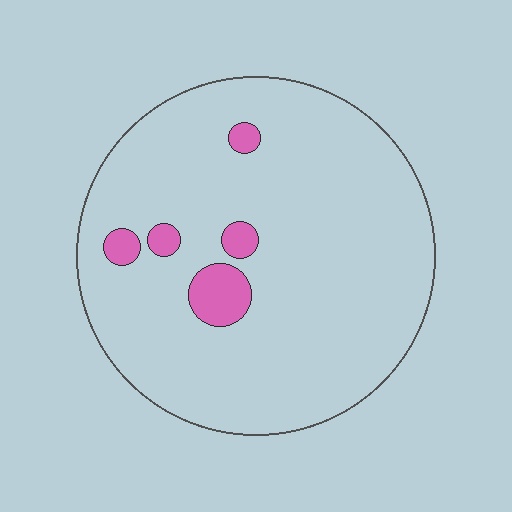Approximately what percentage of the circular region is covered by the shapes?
Approximately 5%.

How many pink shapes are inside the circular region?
5.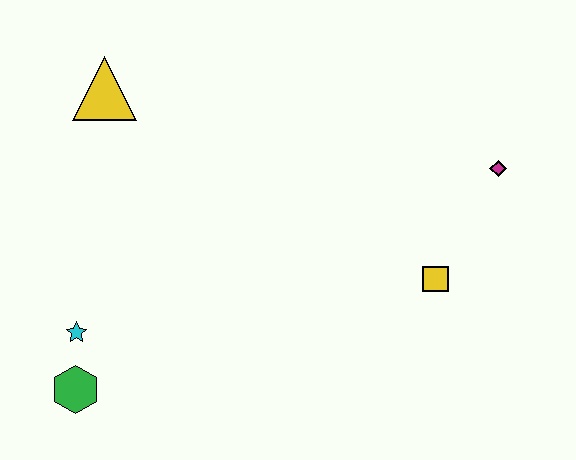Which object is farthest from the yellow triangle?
The magenta diamond is farthest from the yellow triangle.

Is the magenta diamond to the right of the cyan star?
Yes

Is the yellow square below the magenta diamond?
Yes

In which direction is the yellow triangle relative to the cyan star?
The yellow triangle is above the cyan star.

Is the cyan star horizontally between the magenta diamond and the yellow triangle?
No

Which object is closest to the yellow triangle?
The cyan star is closest to the yellow triangle.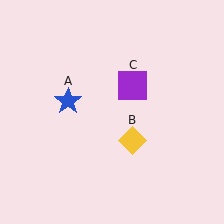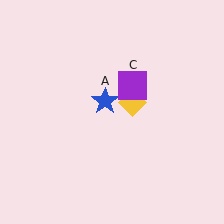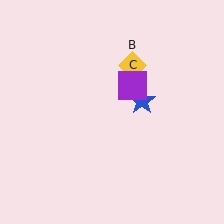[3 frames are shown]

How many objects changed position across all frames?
2 objects changed position: blue star (object A), yellow diamond (object B).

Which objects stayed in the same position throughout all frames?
Purple square (object C) remained stationary.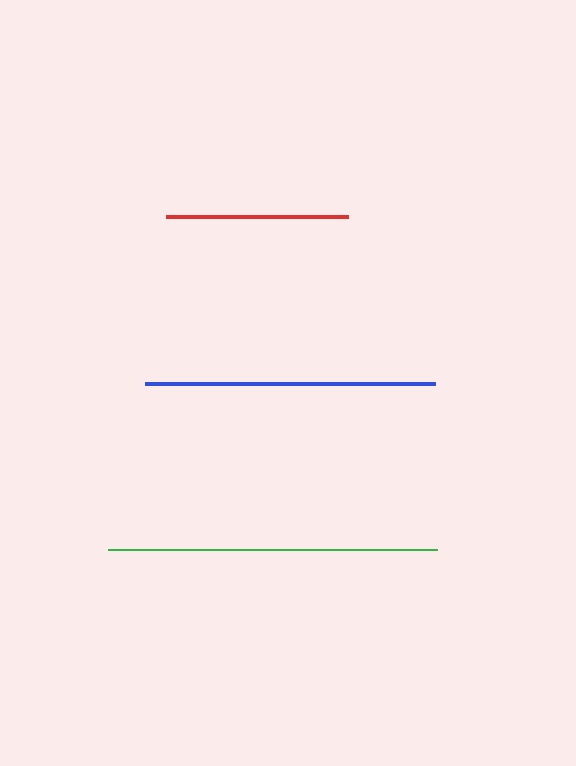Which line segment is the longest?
The green line is the longest at approximately 329 pixels.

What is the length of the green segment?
The green segment is approximately 329 pixels long.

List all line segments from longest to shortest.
From longest to shortest: green, blue, red.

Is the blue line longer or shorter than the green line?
The green line is longer than the blue line.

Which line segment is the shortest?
The red line is the shortest at approximately 182 pixels.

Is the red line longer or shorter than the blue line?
The blue line is longer than the red line.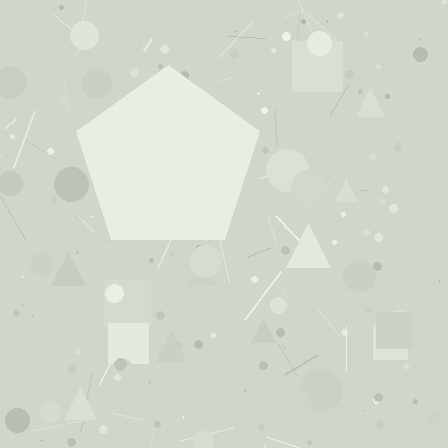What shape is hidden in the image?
A pentagon is hidden in the image.